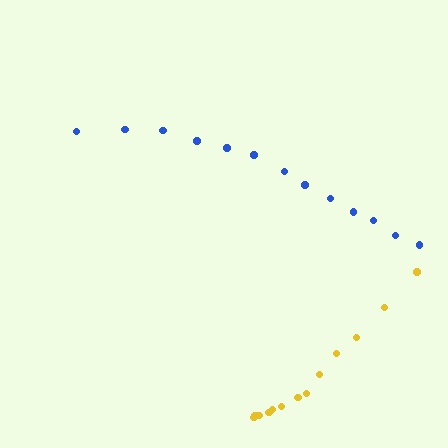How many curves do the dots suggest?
There are 2 distinct paths.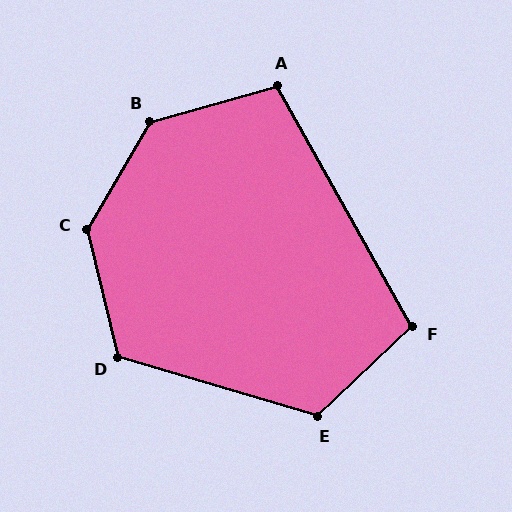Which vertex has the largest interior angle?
C, at approximately 136 degrees.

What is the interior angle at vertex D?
Approximately 120 degrees (obtuse).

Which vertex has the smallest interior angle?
A, at approximately 104 degrees.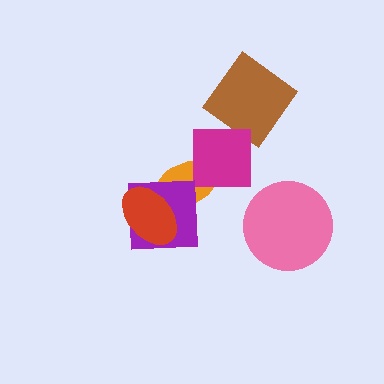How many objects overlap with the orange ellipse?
3 objects overlap with the orange ellipse.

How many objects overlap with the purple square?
2 objects overlap with the purple square.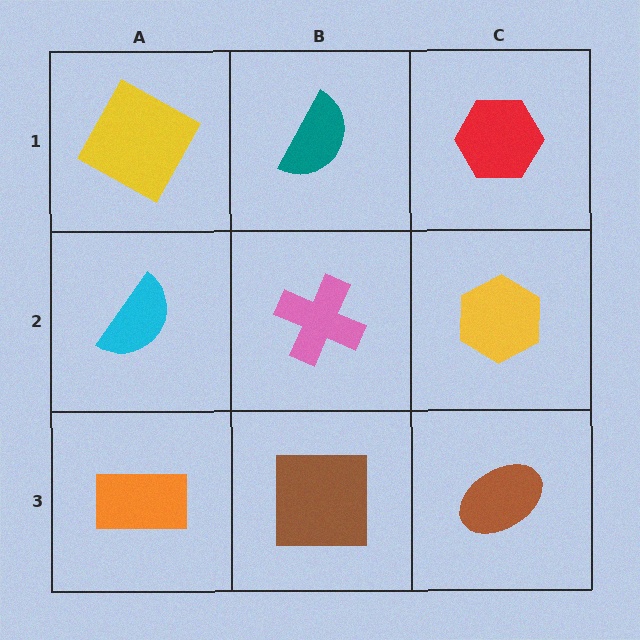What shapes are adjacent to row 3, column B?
A pink cross (row 2, column B), an orange rectangle (row 3, column A), a brown ellipse (row 3, column C).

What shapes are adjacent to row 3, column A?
A cyan semicircle (row 2, column A), a brown square (row 3, column B).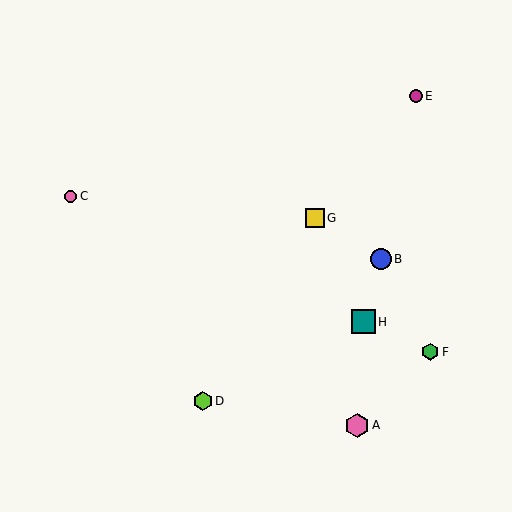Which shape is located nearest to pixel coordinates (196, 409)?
The lime hexagon (labeled D) at (203, 401) is nearest to that location.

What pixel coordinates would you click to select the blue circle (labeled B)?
Click at (381, 259) to select the blue circle B.